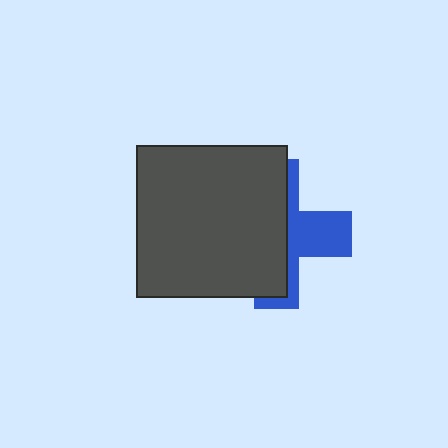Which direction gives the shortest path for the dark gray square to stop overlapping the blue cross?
Moving left gives the shortest separation.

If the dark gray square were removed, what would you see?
You would see the complete blue cross.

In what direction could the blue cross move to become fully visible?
The blue cross could move right. That would shift it out from behind the dark gray square entirely.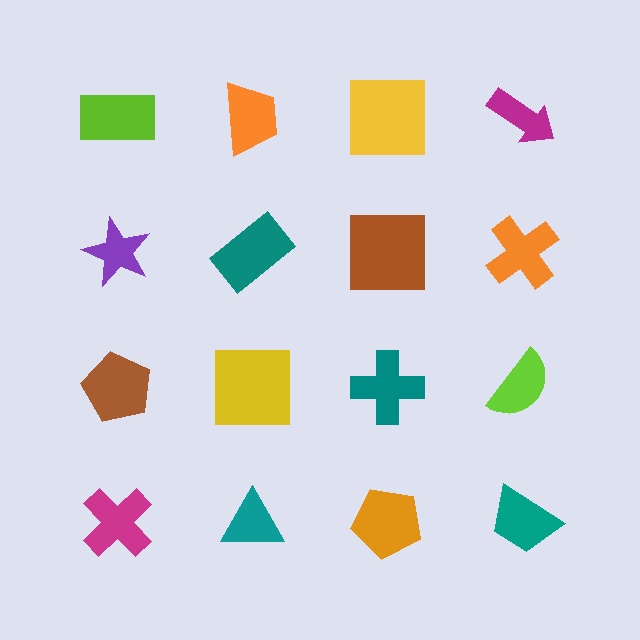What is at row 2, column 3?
A brown square.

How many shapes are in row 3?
4 shapes.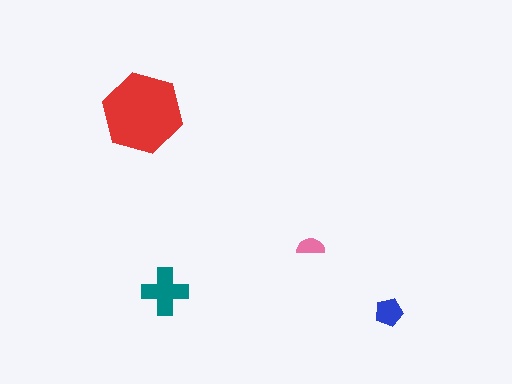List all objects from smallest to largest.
The pink semicircle, the blue pentagon, the teal cross, the red hexagon.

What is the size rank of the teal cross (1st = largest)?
2nd.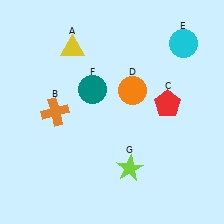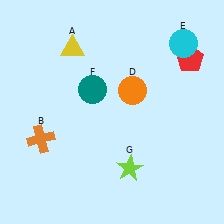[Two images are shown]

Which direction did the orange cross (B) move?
The orange cross (B) moved down.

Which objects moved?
The objects that moved are: the orange cross (B), the red pentagon (C).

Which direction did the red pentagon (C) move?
The red pentagon (C) moved up.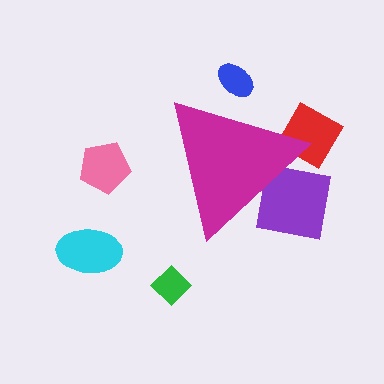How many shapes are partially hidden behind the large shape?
3 shapes are partially hidden.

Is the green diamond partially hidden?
No, the green diamond is fully visible.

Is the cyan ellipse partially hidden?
No, the cyan ellipse is fully visible.